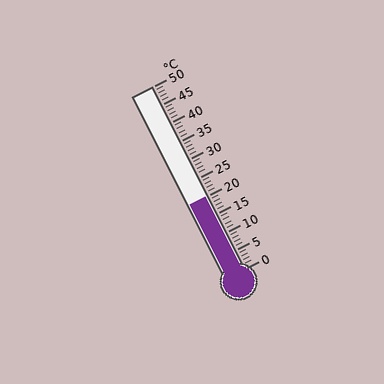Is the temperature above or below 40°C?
The temperature is below 40°C.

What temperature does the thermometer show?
The thermometer shows approximately 20°C.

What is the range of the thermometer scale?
The thermometer scale ranges from 0°C to 50°C.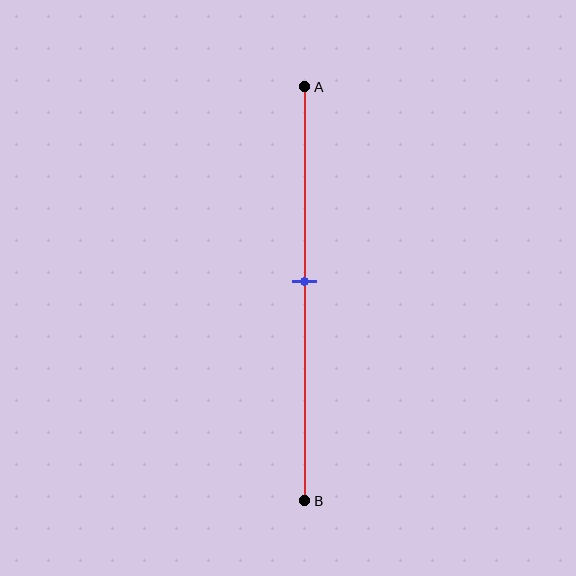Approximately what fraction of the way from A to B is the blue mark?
The blue mark is approximately 45% of the way from A to B.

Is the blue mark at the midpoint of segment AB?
No, the mark is at about 45% from A, not at the 50% midpoint.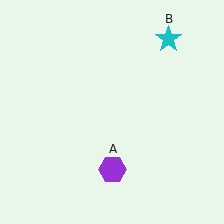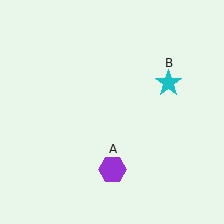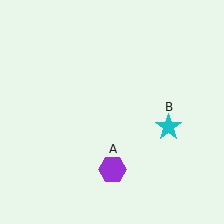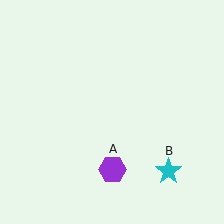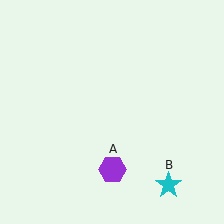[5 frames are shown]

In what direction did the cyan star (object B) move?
The cyan star (object B) moved down.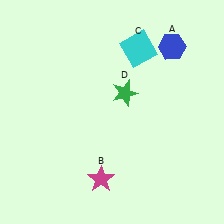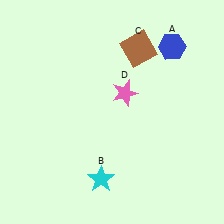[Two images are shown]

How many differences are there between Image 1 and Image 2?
There are 3 differences between the two images.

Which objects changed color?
B changed from magenta to cyan. C changed from cyan to brown. D changed from green to pink.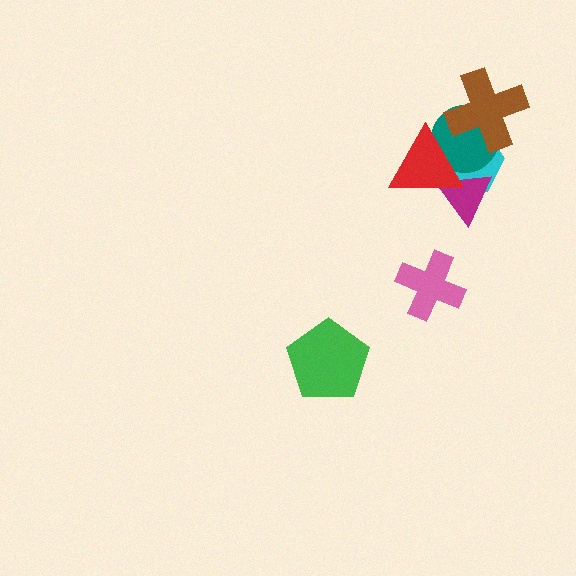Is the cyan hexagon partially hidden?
Yes, it is partially covered by another shape.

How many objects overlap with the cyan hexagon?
4 objects overlap with the cyan hexagon.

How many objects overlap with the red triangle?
3 objects overlap with the red triangle.